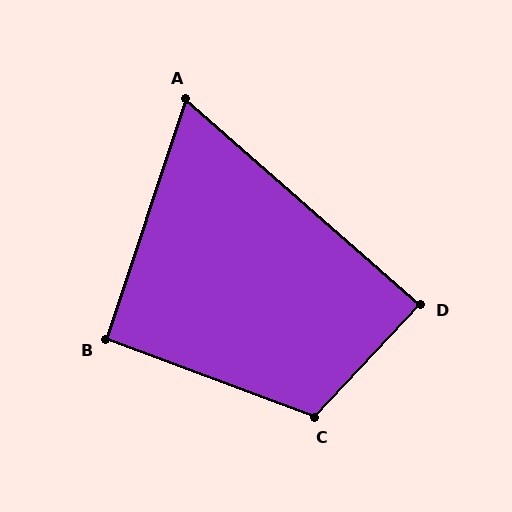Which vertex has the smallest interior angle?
A, at approximately 67 degrees.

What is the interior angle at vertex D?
Approximately 88 degrees (approximately right).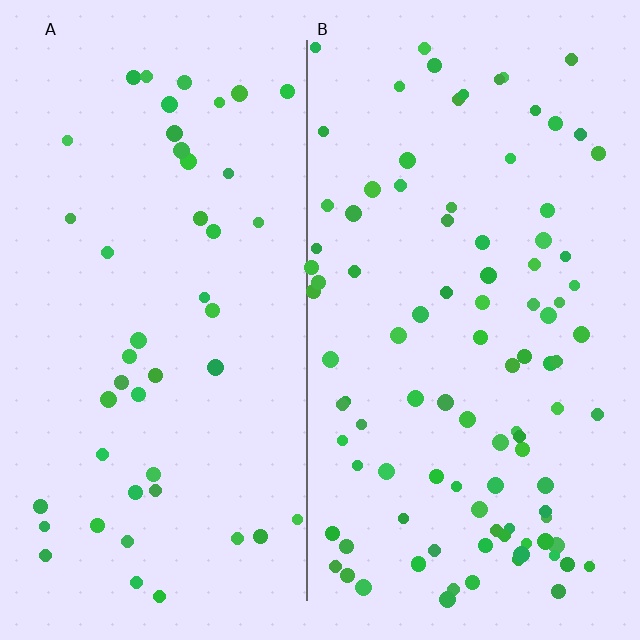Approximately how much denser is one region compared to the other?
Approximately 2.2× — region B over region A.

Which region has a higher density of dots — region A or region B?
B (the right).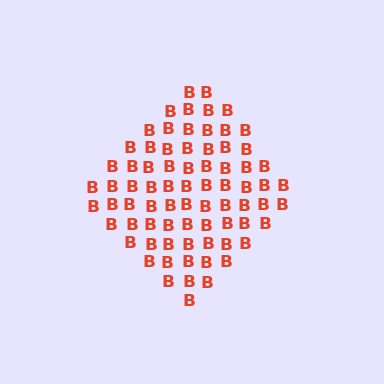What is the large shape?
The large shape is a diamond.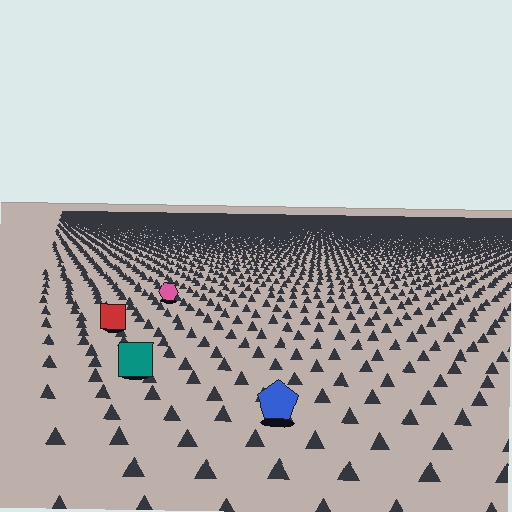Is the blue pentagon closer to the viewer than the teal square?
Yes. The blue pentagon is closer — you can tell from the texture gradient: the ground texture is coarser near it.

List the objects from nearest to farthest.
From nearest to farthest: the blue pentagon, the teal square, the red square, the pink hexagon.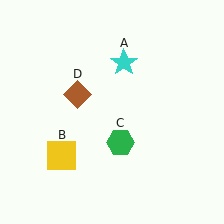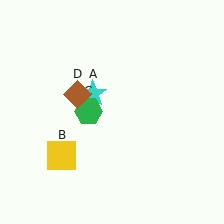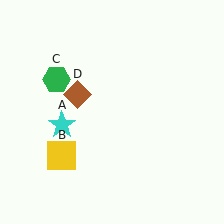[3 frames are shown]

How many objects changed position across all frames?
2 objects changed position: cyan star (object A), green hexagon (object C).